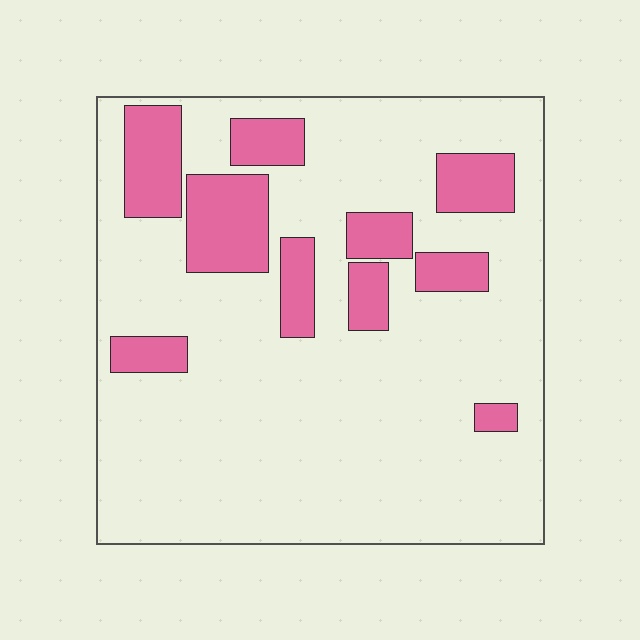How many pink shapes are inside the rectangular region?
10.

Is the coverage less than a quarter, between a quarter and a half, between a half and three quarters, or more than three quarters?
Less than a quarter.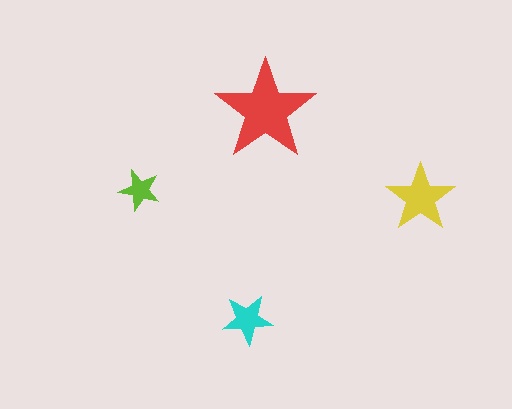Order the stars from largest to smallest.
the red one, the yellow one, the cyan one, the lime one.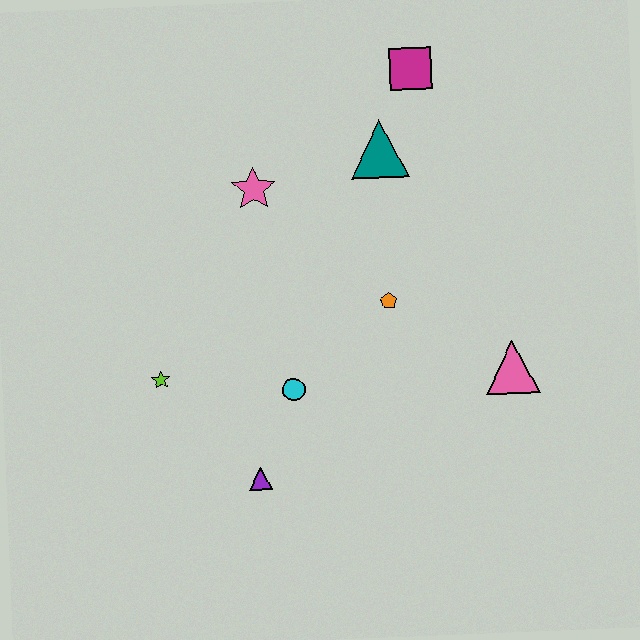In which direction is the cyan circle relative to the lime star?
The cyan circle is to the right of the lime star.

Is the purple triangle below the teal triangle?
Yes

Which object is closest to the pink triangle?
The orange pentagon is closest to the pink triangle.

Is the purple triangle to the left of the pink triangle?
Yes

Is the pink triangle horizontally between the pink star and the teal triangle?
No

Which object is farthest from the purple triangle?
The magenta square is farthest from the purple triangle.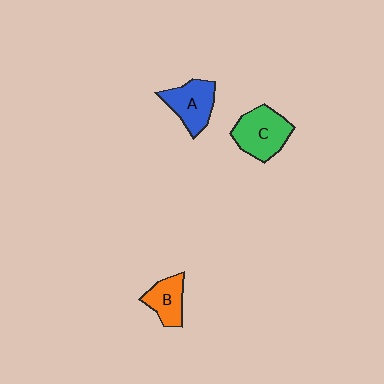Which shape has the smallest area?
Shape B (orange).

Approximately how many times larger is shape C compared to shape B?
Approximately 1.5 times.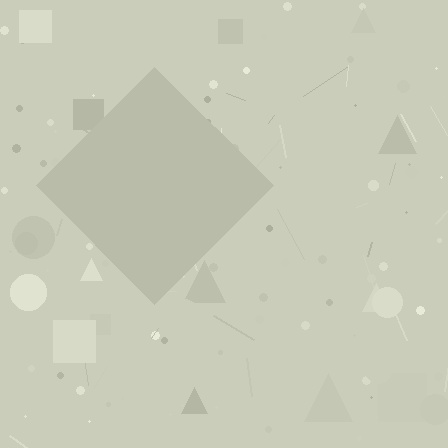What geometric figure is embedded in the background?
A diamond is embedded in the background.